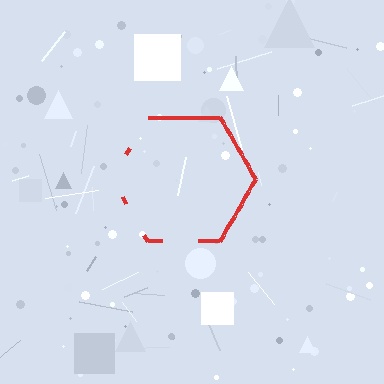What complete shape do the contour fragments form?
The contour fragments form a hexagon.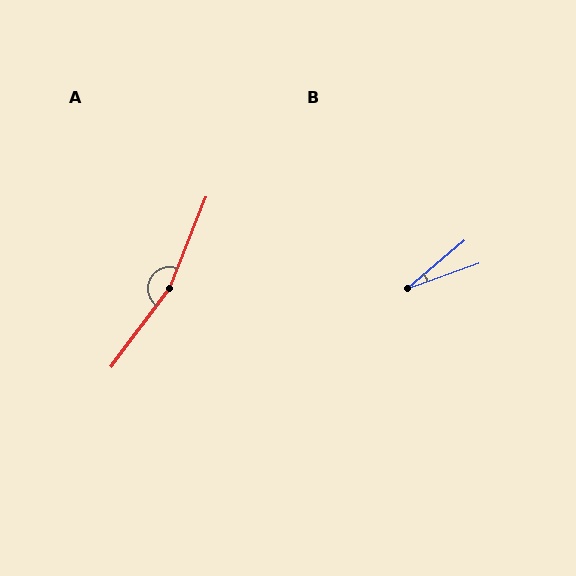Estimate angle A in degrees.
Approximately 165 degrees.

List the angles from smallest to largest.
B (21°), A (165°).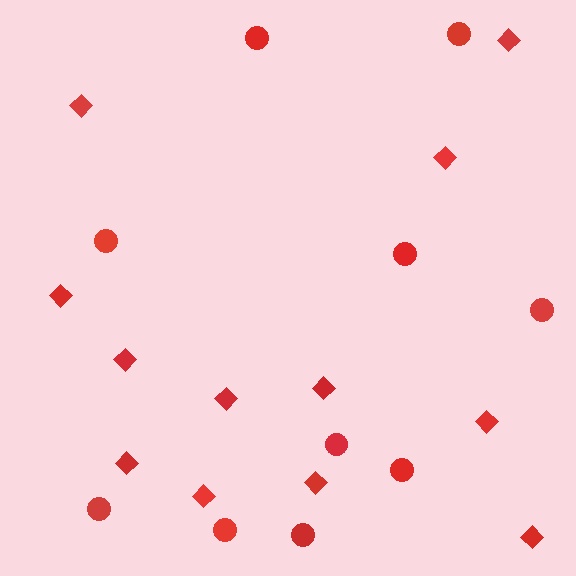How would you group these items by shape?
There are 2 groups: one group of diamonds (12) and one group of circles (10).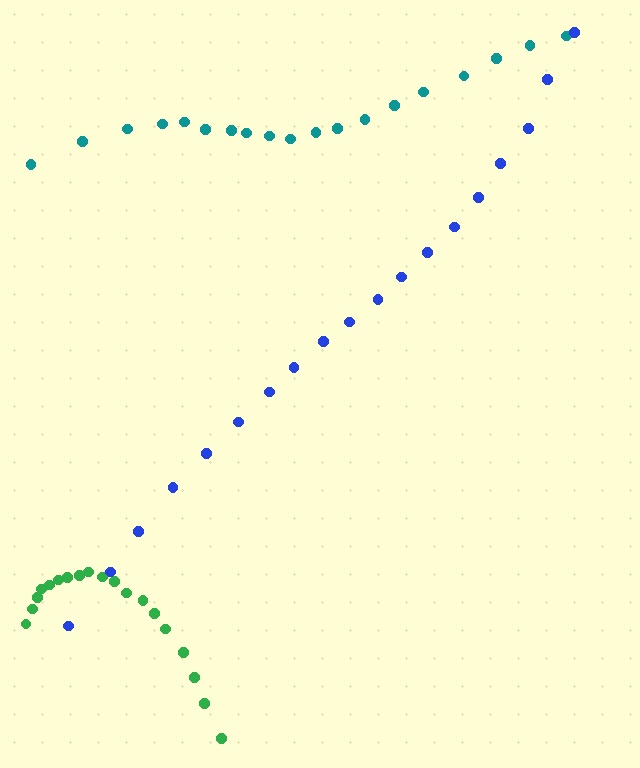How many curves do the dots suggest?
There are 3 distinct paths.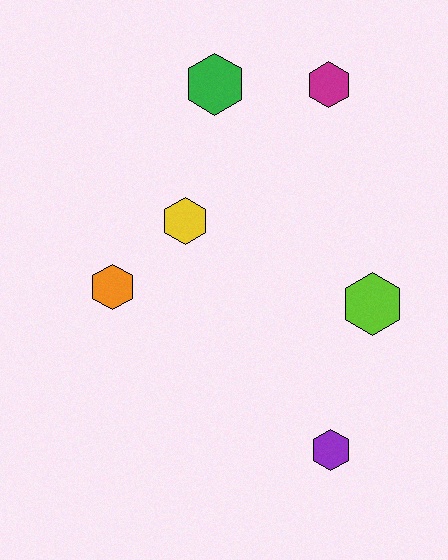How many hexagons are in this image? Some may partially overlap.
There are 6 hexagons.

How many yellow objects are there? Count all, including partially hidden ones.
There is 1 yellow object.